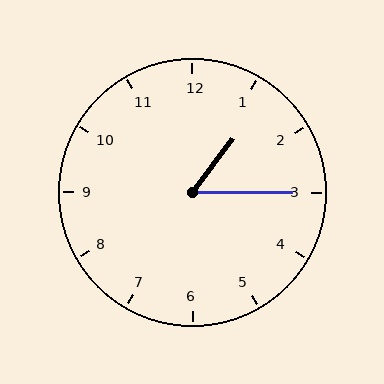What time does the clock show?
1:15.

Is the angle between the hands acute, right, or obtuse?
It is acute.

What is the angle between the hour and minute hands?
Approximately 52 degrees.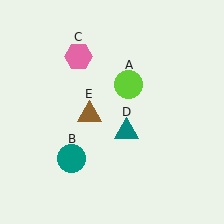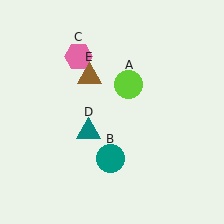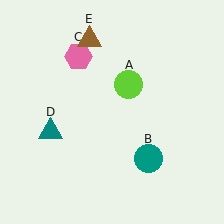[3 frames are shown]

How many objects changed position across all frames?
3 objects changed position: teal circle (object B), teal triangle (object D), brown triangle (object E).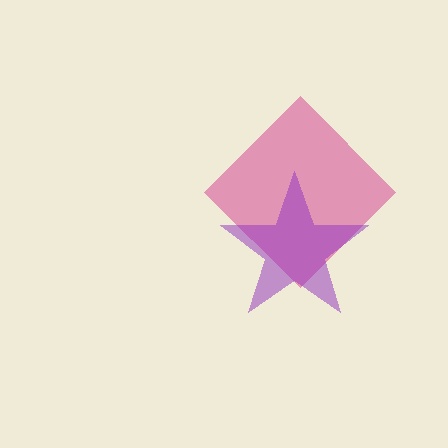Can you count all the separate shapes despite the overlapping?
Yes, there are 2 separate shapes.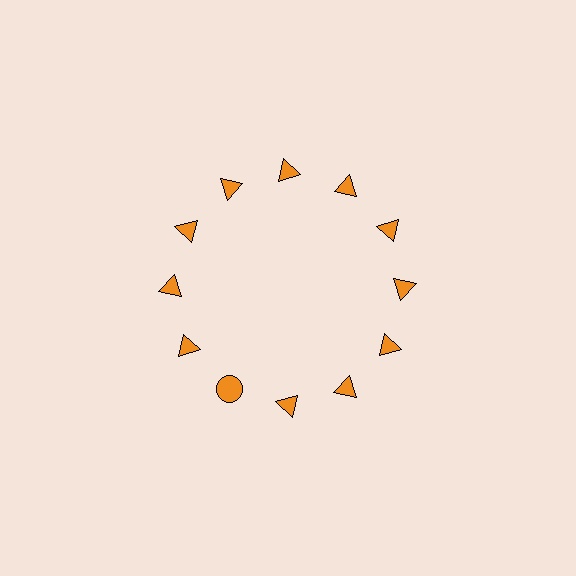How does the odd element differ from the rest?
It has a different shape: circle instead of triangle.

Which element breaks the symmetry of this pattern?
The orange circle at roughly the 7 o'clock position breaks the symmetry. All other shapes are orange triangles.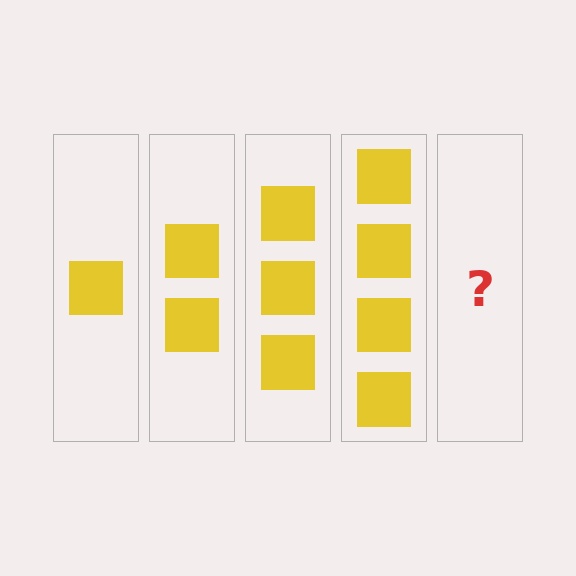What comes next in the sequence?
The next element should be 5 squares.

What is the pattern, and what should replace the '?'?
The pattern is that each step adds one more square. The '?' should be 5 squares.